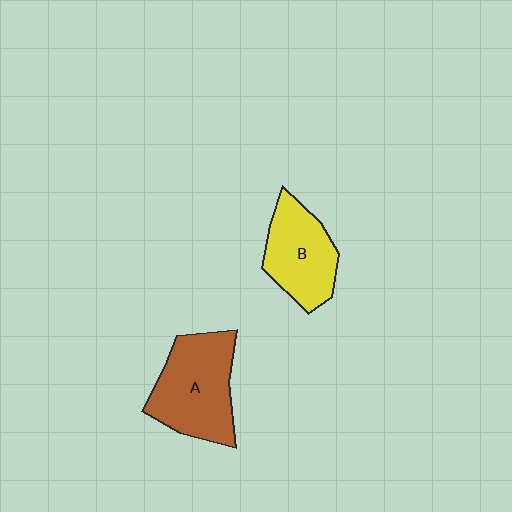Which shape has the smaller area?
Shape B (yellow).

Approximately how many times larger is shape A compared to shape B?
Approximately 1.2 times.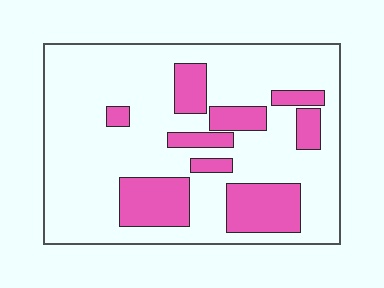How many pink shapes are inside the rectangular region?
9.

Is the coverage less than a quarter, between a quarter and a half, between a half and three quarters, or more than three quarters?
Less than a quarter.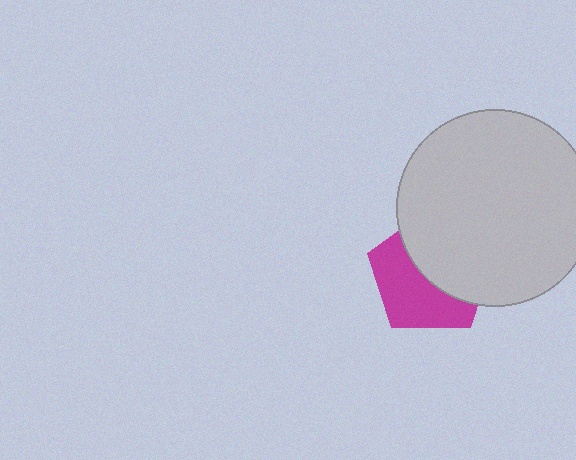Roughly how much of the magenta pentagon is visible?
About half of it is visible (roughly 49%).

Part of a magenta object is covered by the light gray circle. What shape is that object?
It is a pentagon.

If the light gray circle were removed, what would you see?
You would see the complete magenta pentagon.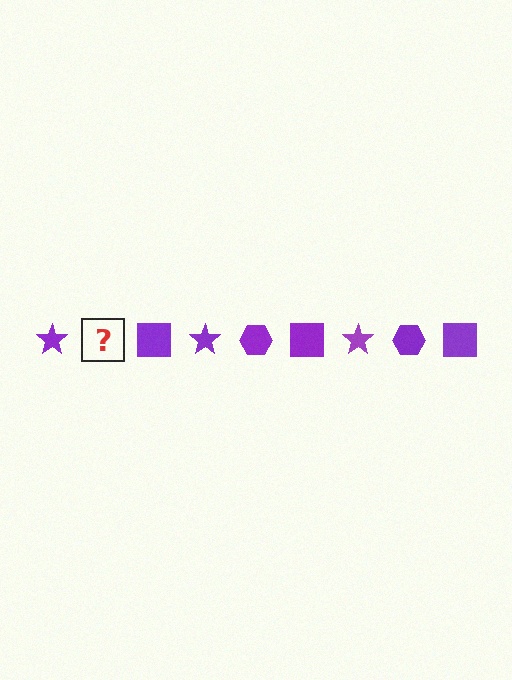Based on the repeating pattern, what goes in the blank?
The blank should be a purple hexagon.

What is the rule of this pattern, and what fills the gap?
The rule is that the pattern cycles through star, hexagon, square shapes in purple. The gap should be filled with a purple hexagon.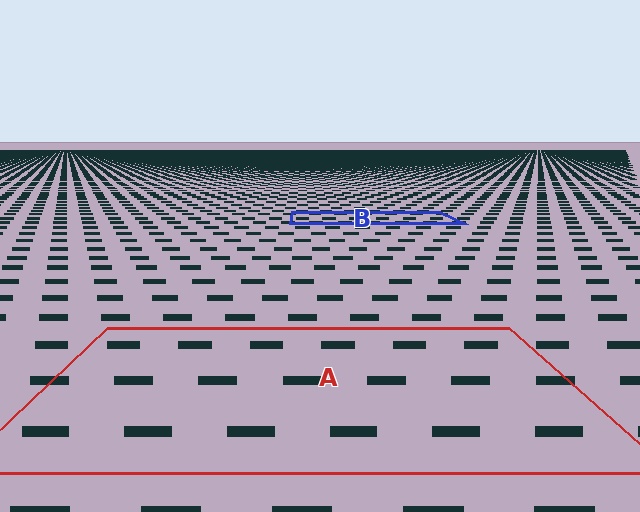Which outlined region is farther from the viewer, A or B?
Region B is farther from the viewer — the texture elements inside it appear smaller and more densely packed.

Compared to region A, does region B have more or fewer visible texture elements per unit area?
Region B has more texture elements per unit area — they are packed more densely because it is farther away.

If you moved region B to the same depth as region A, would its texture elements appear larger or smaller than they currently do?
They would appear larger. At a closer depth, the same texture elements are projected at a bigger on-screen size.